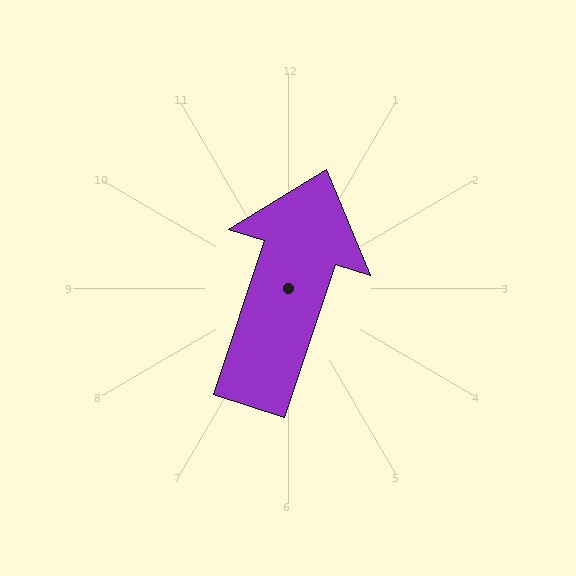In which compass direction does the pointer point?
North.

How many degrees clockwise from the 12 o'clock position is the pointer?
Approximately 18 degrees.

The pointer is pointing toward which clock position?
Roughly 1 o'clock.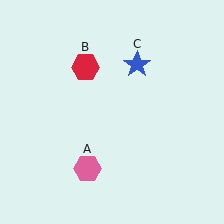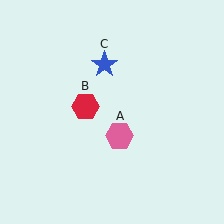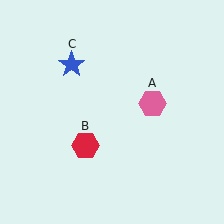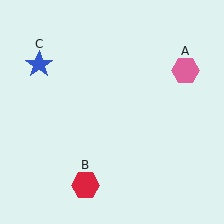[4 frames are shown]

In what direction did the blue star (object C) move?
The blue star (object C) moved left.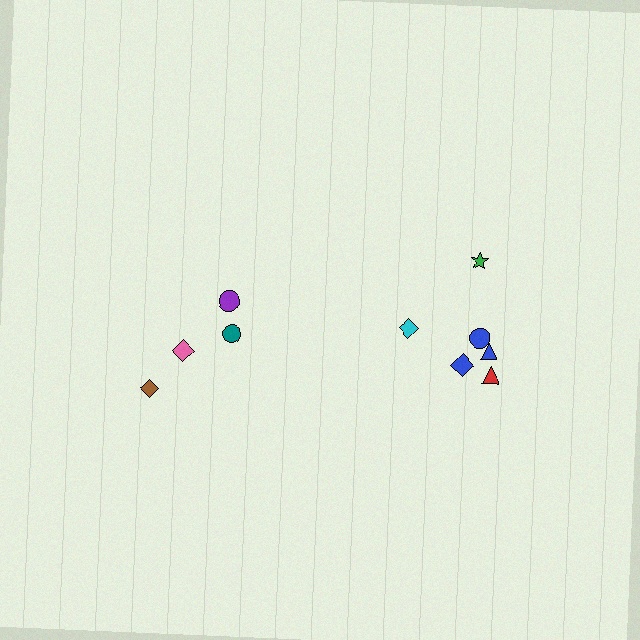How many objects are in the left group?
There are 4 objects.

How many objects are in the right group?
There are 6 objects.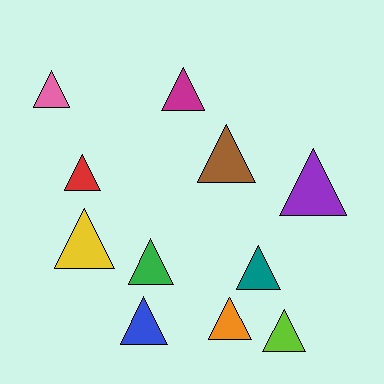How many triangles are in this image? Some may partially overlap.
There are 11 triangles.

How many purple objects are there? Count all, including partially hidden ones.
There is 1 purple object.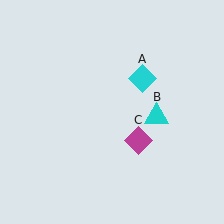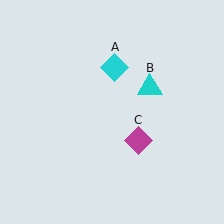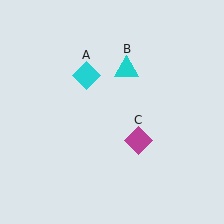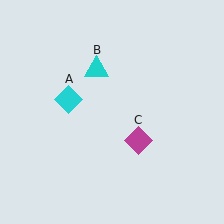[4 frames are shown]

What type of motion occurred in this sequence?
The cyan diamond (object A), cyan triangle (object B) rotated counterclockwise around the center of the scene.